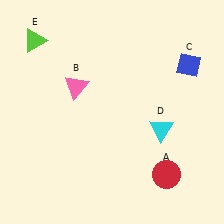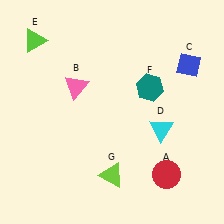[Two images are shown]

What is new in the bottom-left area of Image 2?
A lime triangle (G) was added in the bottom-left area of Image 2.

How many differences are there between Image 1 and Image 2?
There are 2 differences between the two images.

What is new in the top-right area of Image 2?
A teal hexagon (F) was added in the top-right area of Image 2.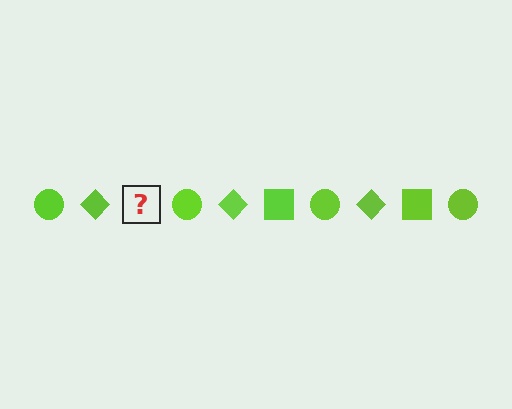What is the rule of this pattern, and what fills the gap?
The rule is that the pattern cycles through circle, diamond, square shapes in lime. The gap should be filled with a lime square.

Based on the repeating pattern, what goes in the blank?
The blank should be a lime square.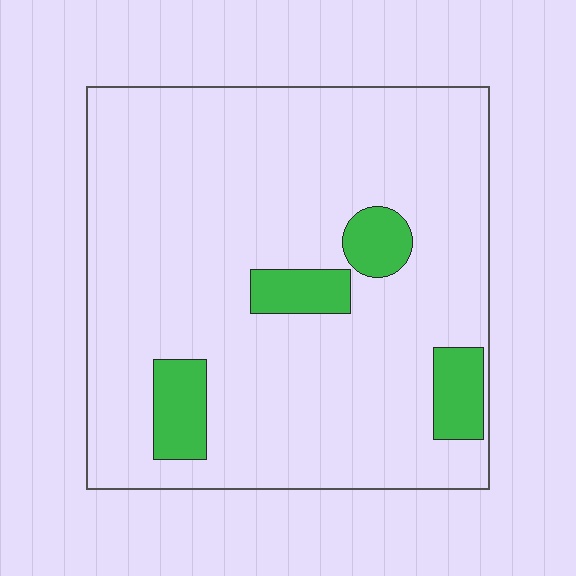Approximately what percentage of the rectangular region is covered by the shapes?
Approximately 10%.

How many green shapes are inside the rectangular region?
4.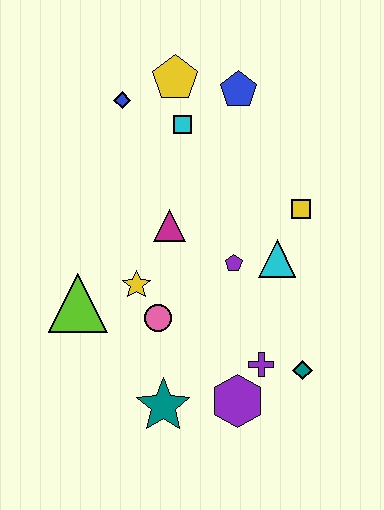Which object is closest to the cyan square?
The yellow pentagon is closest to the cyan square.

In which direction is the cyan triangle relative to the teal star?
The cyan triangle is above the teal star.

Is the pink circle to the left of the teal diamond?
Yes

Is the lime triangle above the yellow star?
No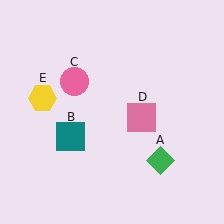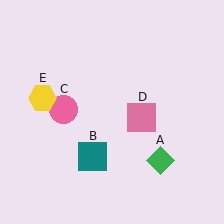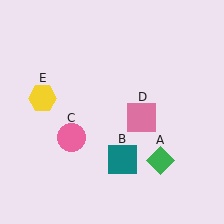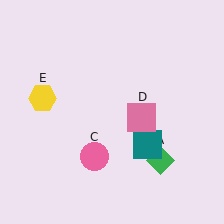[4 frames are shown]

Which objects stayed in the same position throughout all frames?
Green diamond (object A) and pink square (object D) and yellow hexagon (object E) remained stationary.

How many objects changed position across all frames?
2 objects changed position: teal square (object B), pink circle (object C).